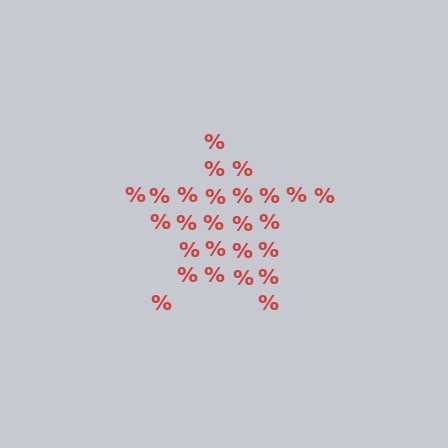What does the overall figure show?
The overall figure shows a star.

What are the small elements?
The small elements are percent signs.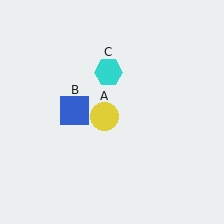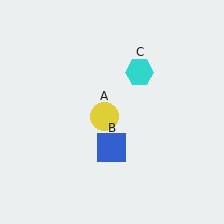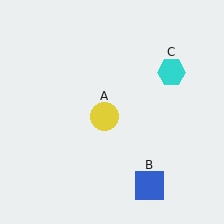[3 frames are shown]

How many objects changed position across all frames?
2 objects changed position: blue square (object B), cyan hexagon (object C).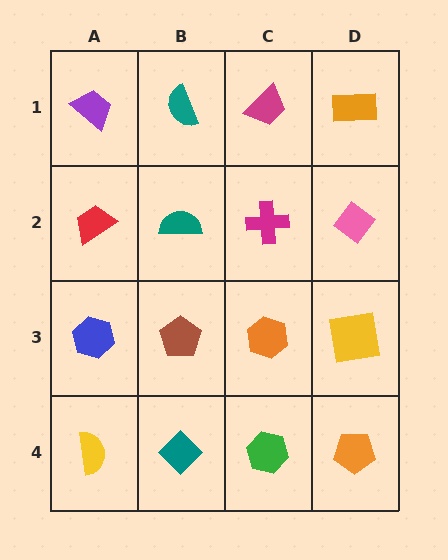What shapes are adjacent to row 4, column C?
An orange hexagon (row 3, column C), a teal diamond (row 4, column B), an orange pentagon (row 4, column D).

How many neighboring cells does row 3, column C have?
4.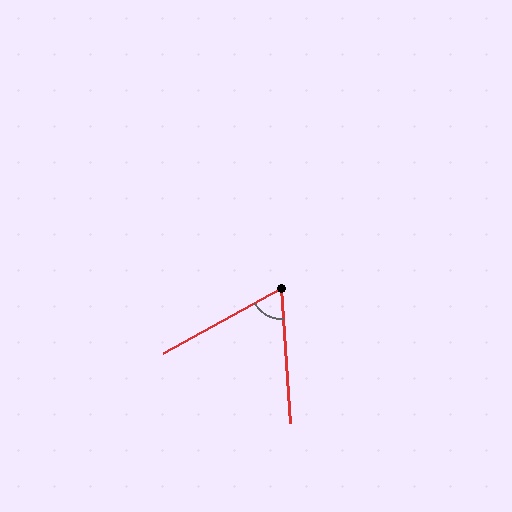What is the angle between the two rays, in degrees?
Approximately 65 degrees.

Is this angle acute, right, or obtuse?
It is acute.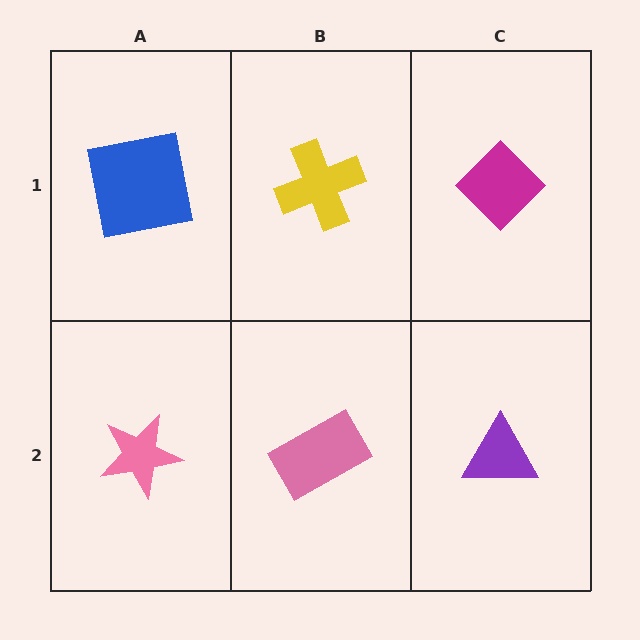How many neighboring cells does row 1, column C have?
2.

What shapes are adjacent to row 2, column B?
A yellow cross (row 1, column B), a pink star (row 2, column A), a purple triangle (row 2, column C).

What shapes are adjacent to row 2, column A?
A blue square (row 1, column A), a pink rectangle (row 2, column B).